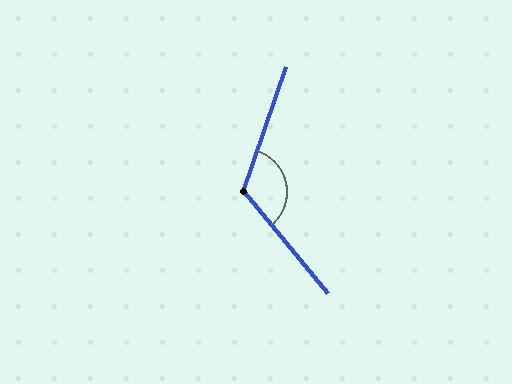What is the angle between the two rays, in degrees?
Approximately 122 degrees.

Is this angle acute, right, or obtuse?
It is obtuse.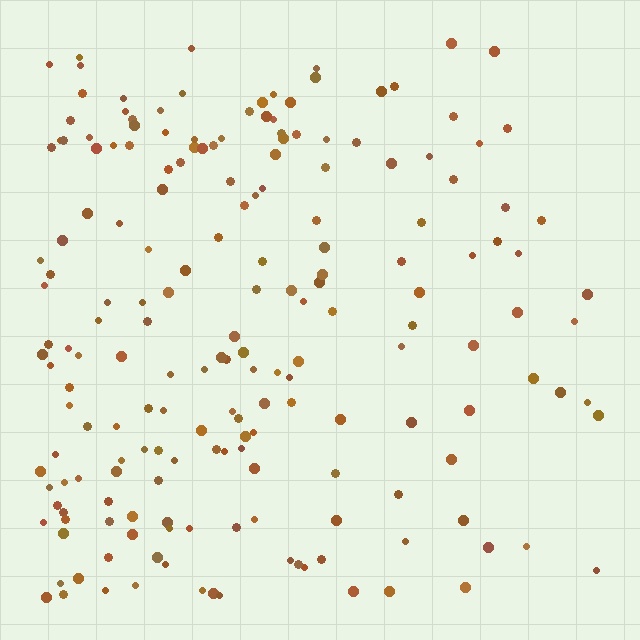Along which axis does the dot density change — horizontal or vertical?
Horizontal.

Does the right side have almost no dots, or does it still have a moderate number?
Still a moderate number, just noticeably fewer than the left.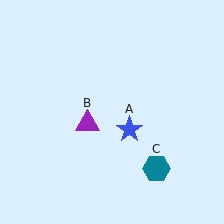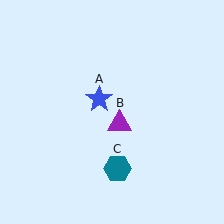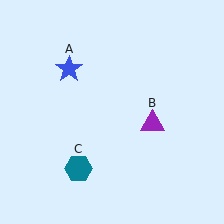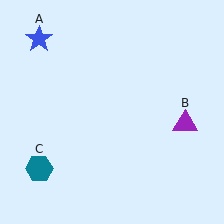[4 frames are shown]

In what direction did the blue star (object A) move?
The blue star (object A) moved up and to the left.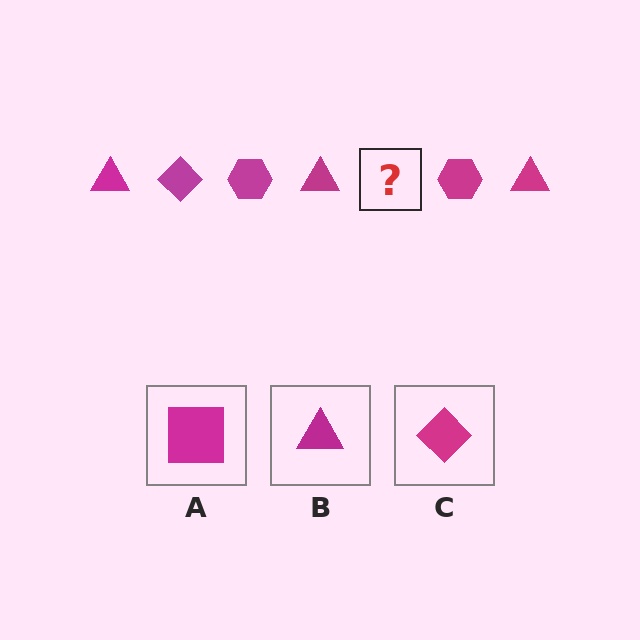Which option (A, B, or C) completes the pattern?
C.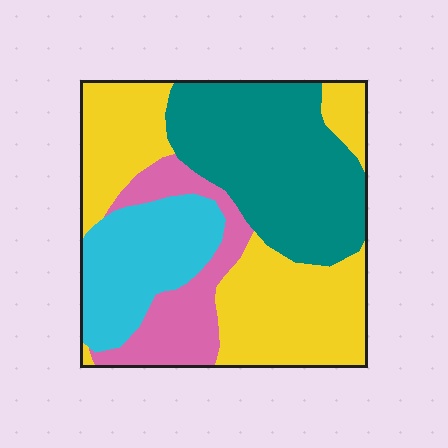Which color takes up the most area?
Yellow, at roughly 35%.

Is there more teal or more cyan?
Teal.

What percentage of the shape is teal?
Teal covers 31% of the shape.